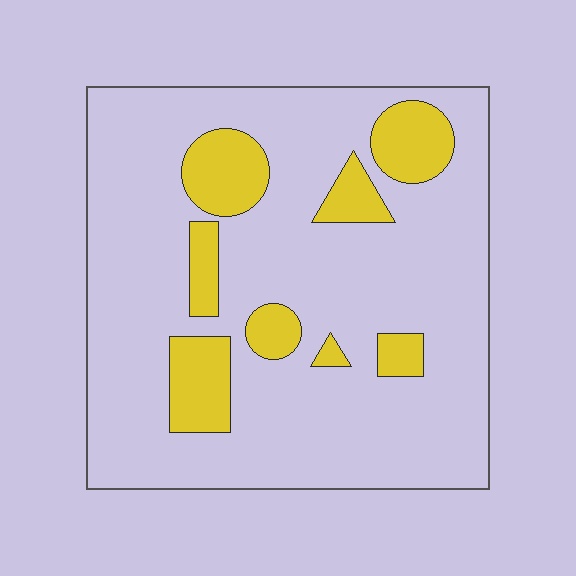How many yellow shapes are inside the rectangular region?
8.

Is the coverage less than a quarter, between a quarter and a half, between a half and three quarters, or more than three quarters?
Less than a quarter.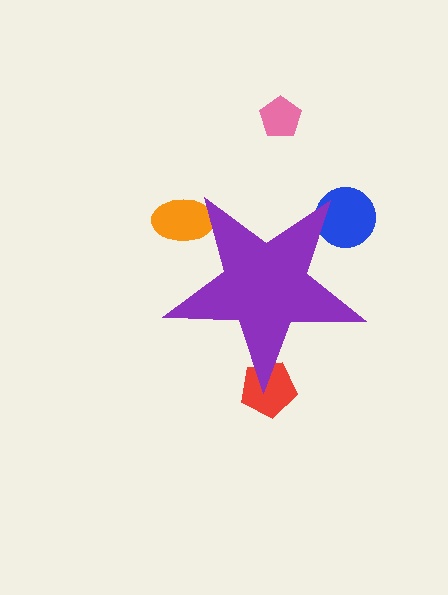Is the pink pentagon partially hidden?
No, the pink pentagon is fully visible.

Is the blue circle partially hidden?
Yes, the blue circle is partially hidden behind the purple star.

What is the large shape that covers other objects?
A purple star.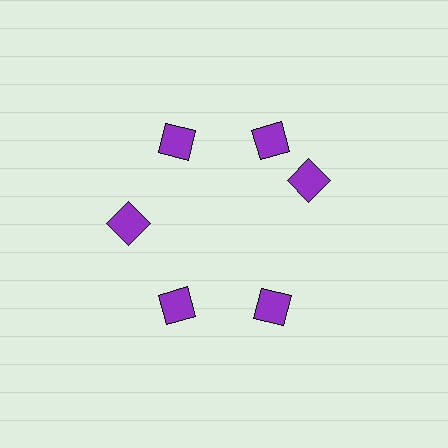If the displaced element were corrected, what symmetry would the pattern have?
It would have 6-fold rotational symmetry — the pattern would map onto itself every 60 degrees.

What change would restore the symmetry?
The symmetry would be restored by rotating it back into even spacing with its neighbors so that all 6 diamonds sit at equal angles and equal distance from the center.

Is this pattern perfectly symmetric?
No. The 6 purple diamonds are arranged in a ring, but one element near the 3 o'clock position is rotated out of alignment along the ring, breaking the 6-fold rotational symmetry.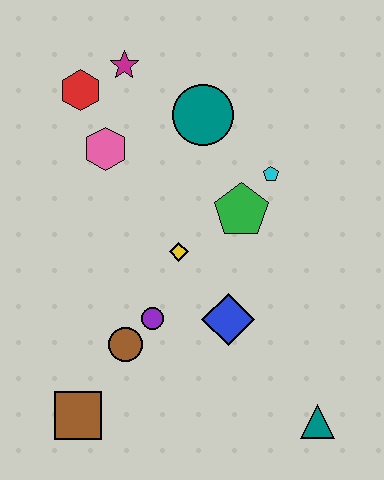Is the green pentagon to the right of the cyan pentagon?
No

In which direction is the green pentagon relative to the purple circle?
The green pentagon is above the purple circle.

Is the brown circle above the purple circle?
No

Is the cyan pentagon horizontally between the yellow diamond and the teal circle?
No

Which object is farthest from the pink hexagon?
The teal triangle is farthest from the pink hexagon.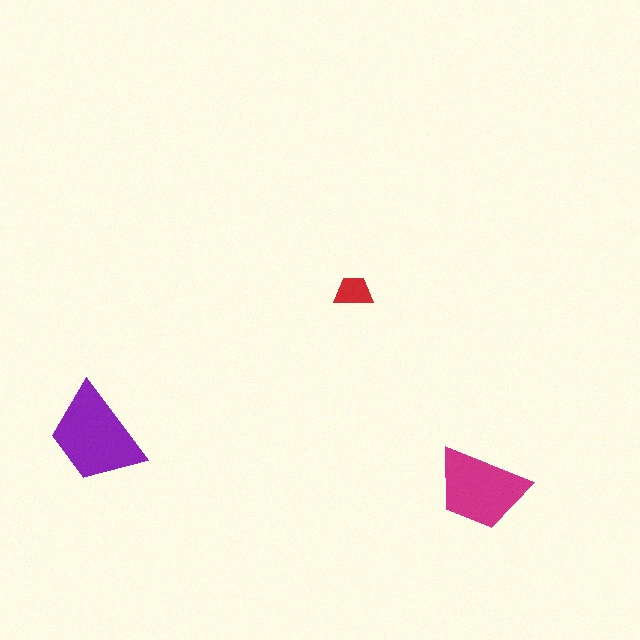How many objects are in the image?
There are 3 objects in the image.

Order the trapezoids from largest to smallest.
the purple one, the magenta one, the red one.